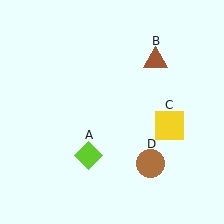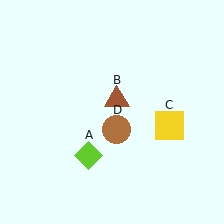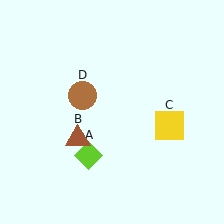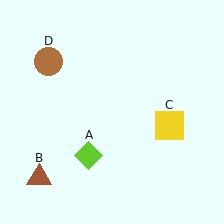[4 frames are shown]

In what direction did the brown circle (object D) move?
The brown circle (object D) moved up and to the left.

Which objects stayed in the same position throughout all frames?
Lime diamond (object A) and yellow square (object C) remained stationary.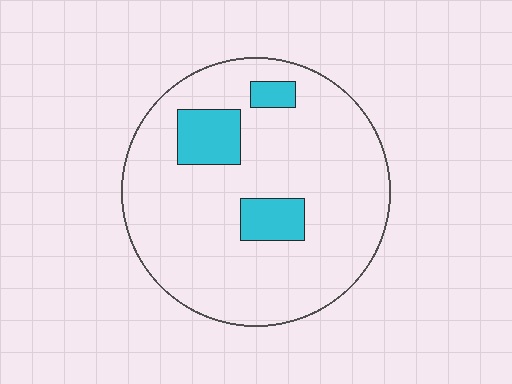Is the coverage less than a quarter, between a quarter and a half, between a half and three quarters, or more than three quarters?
Less than a quarter.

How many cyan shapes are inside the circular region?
3.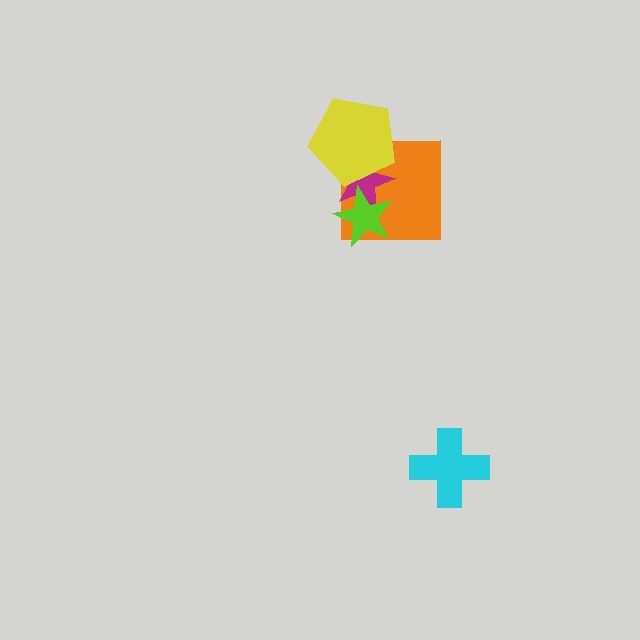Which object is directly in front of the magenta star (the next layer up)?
The yellow pentagon is directly in front of the magenta star.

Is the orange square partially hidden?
Yes, it is partially covered by another shape.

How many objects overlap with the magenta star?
3 objects overlap with the magenta star.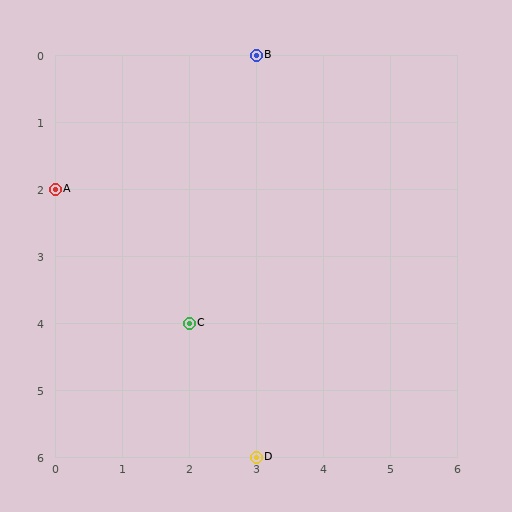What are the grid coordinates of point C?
Point C is at grid coordinates (2, 4).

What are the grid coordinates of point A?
Point A is at grid coordinates (0, 2).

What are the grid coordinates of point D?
Point D is at grid coordinates (3, 6).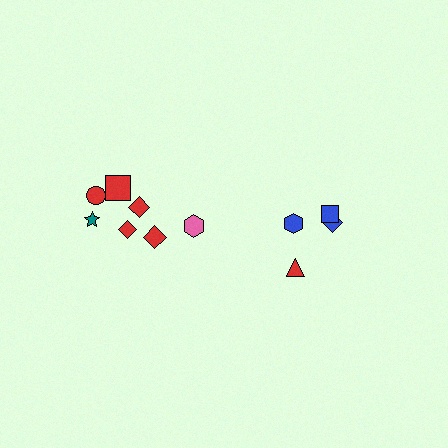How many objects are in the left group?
There are 7 objects.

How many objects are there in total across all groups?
There are 11 objects.